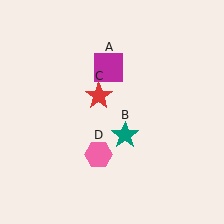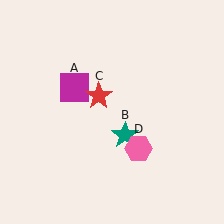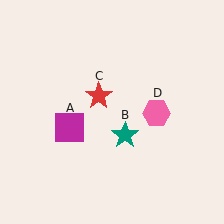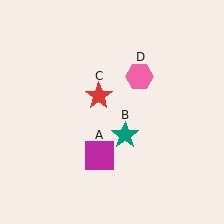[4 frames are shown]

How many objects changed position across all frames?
2 objects changed position: magenta square (object A), pink hexagon (object D).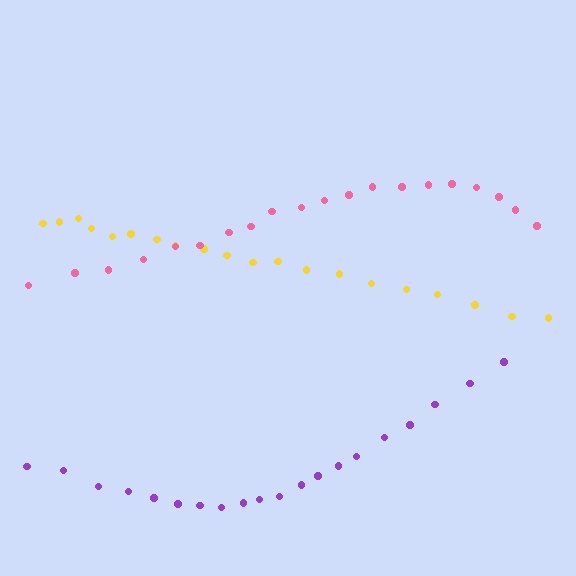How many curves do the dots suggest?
There are 3 distinct paths.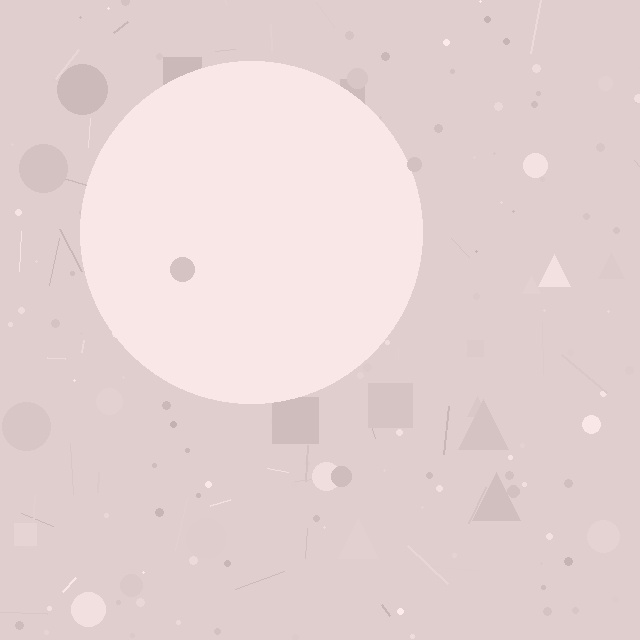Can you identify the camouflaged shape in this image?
The camouflaged shape is a circle.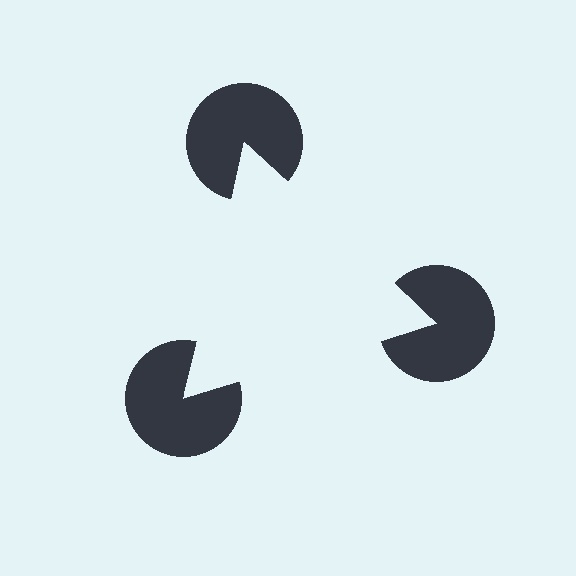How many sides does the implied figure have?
3 sides.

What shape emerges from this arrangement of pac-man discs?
An illusory triangle — its edges are inferred from the aligned wedge cuts in the pac-man discs, not physically drawn.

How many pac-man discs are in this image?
There are 3 — one at each vertex of the illusory triangle.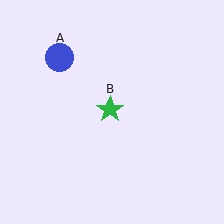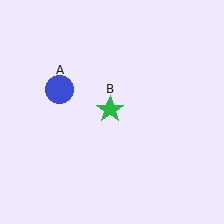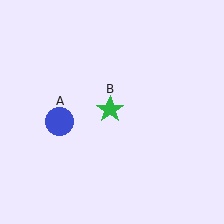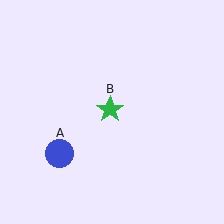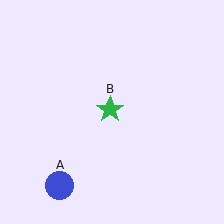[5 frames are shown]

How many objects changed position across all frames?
1 object changed position: blue circle (object A).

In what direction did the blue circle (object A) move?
The blue circle (object A) moved down.